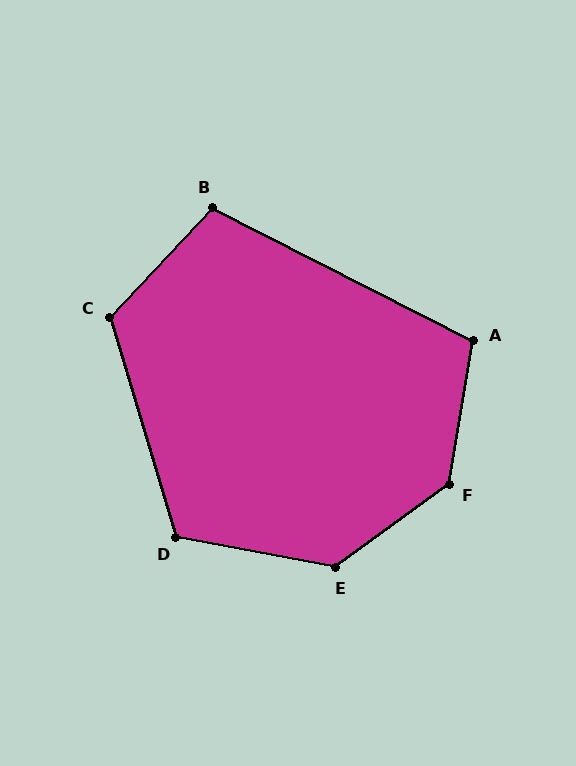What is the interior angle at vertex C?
Approximately 120 degrees (obtuse).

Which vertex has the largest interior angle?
F, at approximately 136 degrees.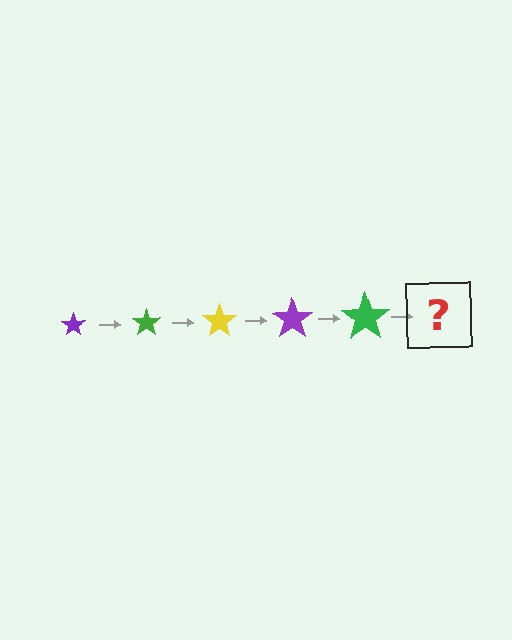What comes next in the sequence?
The next element should be a yellow star, larger than the previous one.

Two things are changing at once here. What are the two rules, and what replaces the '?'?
The two rules are that the star grows larger each step and the color cycles through purple, green, and yellow. The '?' should be a yellow star, larger than the previous one.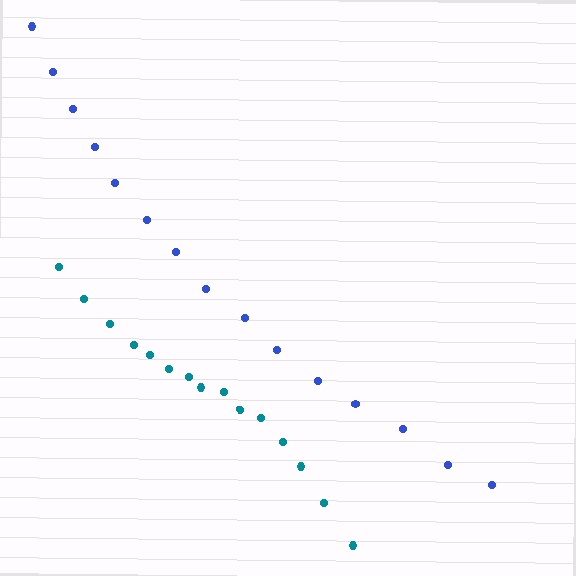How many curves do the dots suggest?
There are 2 distinct paths.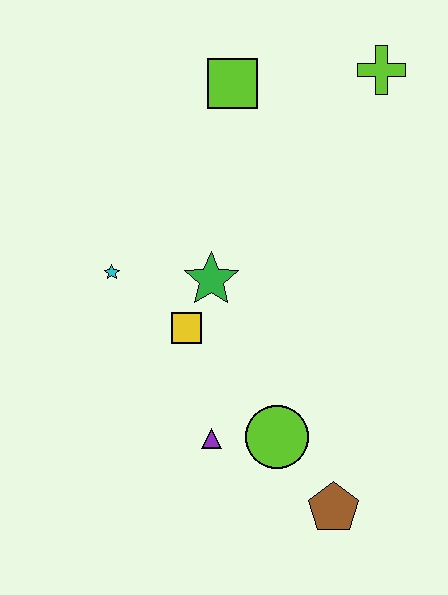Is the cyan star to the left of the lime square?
Yes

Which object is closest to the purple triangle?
The lime circle is closest to the purple triangle.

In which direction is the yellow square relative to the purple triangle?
The yellow square is above the purple triangle.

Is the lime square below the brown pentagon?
No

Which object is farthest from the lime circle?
The lime cross is farthest from the lime circle.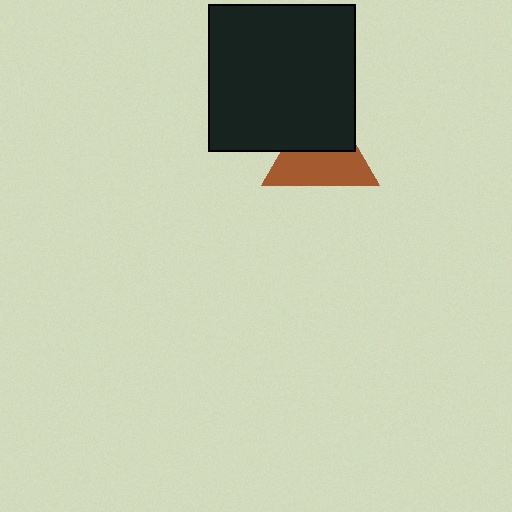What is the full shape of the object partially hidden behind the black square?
The partially hidden object is a brown triangle.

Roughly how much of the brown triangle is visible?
About half of it is visible (roughly 55%).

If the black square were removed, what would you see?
You would see the complete brown triangle.